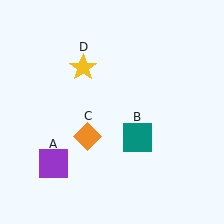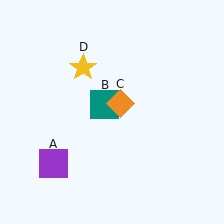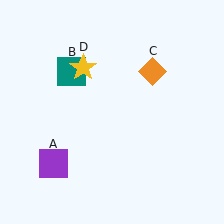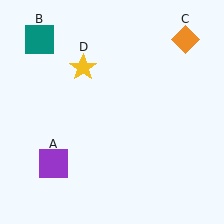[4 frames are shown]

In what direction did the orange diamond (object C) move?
The orange diamond (object C) moved up and to the right.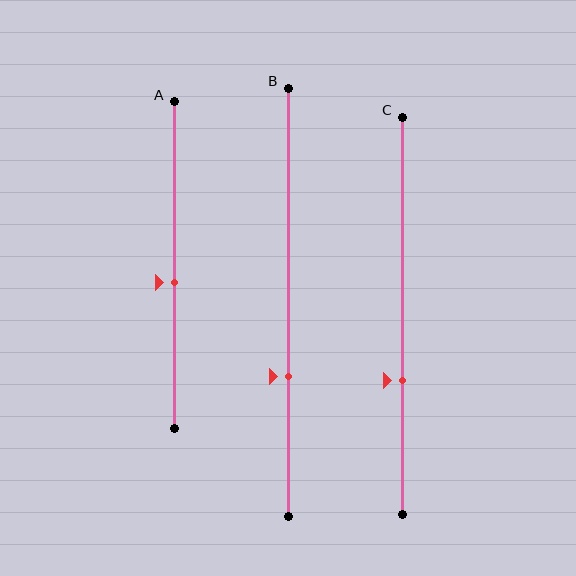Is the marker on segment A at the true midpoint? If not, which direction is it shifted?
No, the marker on segment A is shifted downward by about 5% of the segment length.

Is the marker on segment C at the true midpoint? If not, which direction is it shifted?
No, the marker on segment C is shifted downward by about 16% of the segment length.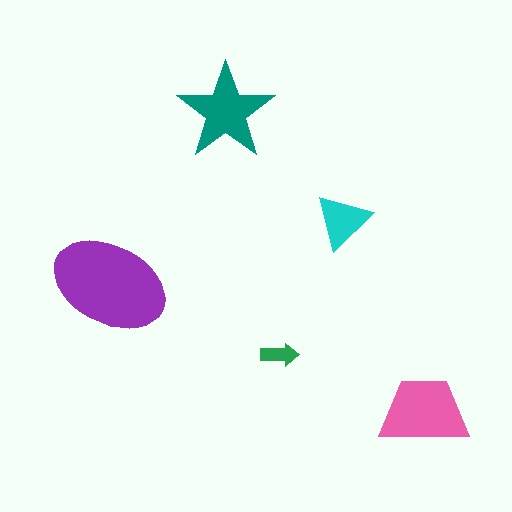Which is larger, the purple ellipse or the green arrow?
The purple ellipse.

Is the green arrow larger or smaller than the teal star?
Smaller.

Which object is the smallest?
The green arrow.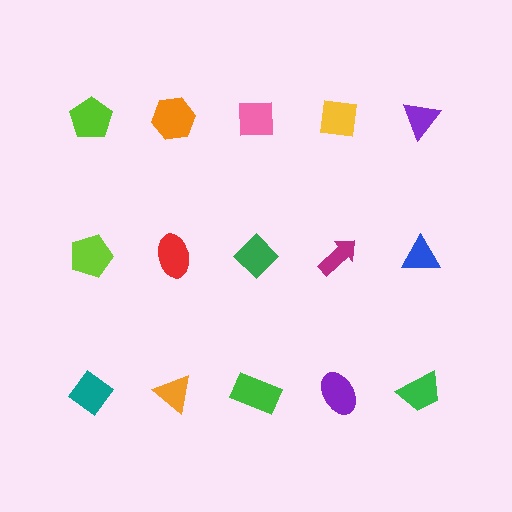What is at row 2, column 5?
A blue triangle.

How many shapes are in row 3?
5 shapes.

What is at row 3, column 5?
A green trapezoid.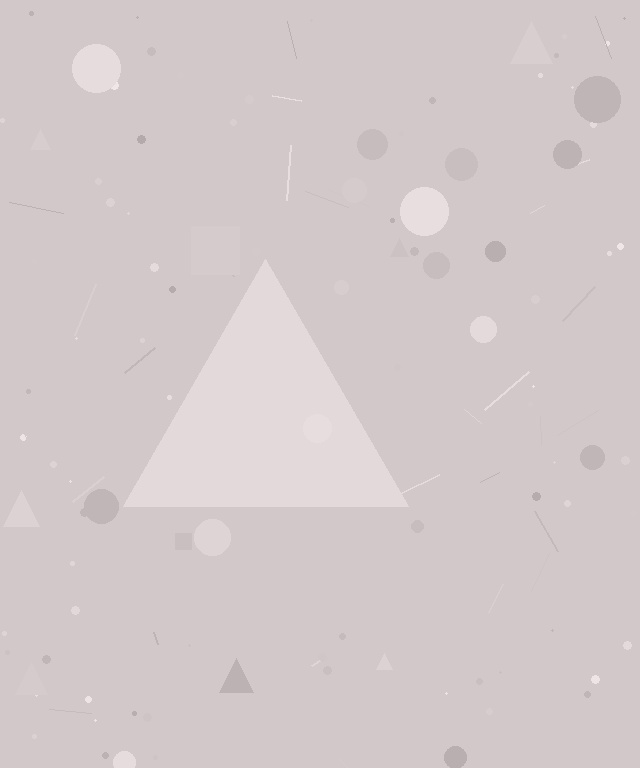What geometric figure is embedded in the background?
A triangle is embedded in the background.